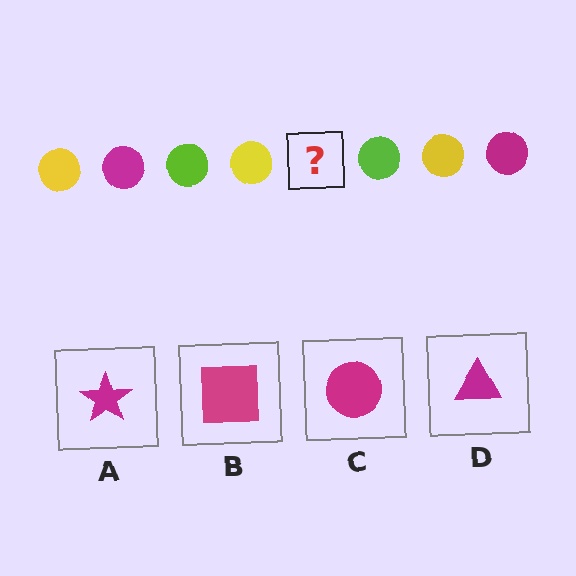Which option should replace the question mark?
Option C.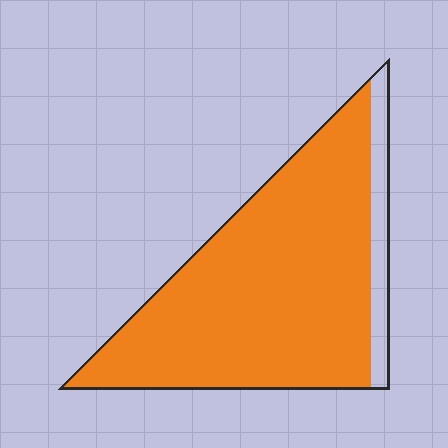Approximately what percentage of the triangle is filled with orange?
Approximately 90%.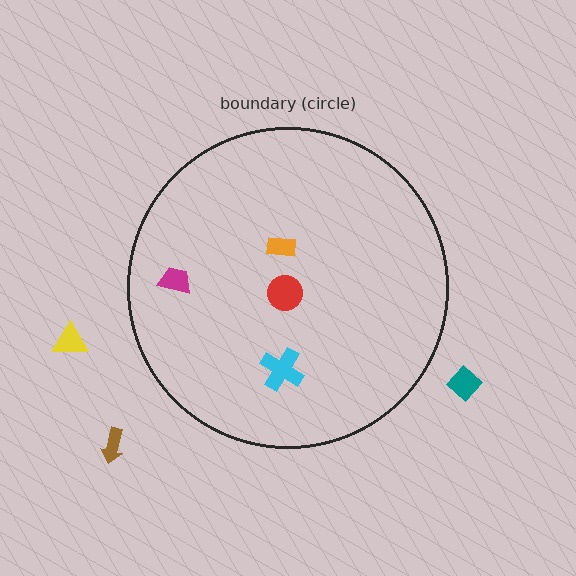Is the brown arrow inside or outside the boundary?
Outside.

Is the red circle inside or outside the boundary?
Inside.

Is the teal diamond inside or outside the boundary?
Outside.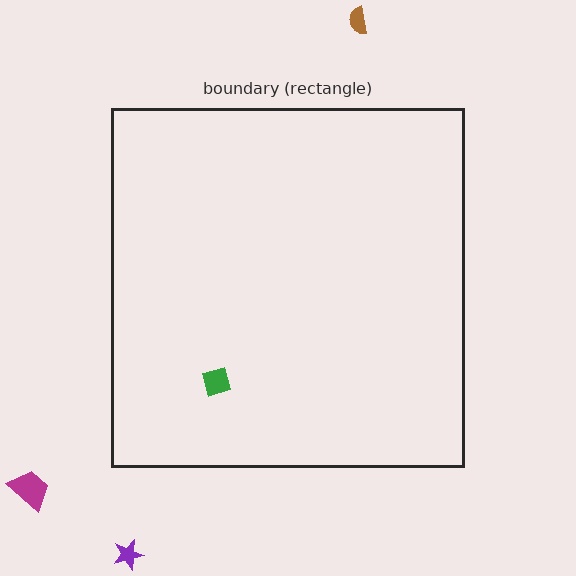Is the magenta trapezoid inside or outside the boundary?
Outside.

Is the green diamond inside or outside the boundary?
Inside.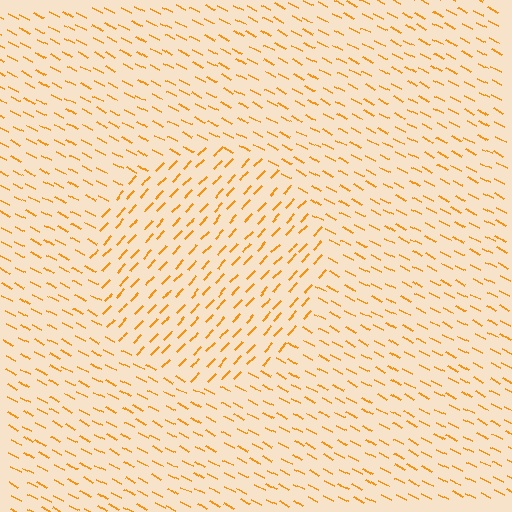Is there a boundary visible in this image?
Yes, there is a texture boundary formed by a change in line orientation.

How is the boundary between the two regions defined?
The boundary is defined purely by a change in line orientation (approximately 74 degrees difference). All lines are the same color and thickness.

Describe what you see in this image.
The image is filled with small orange line segments. A circle region in the image has lines oriented differently from the surrounding lines, creating a visible texture boundary.